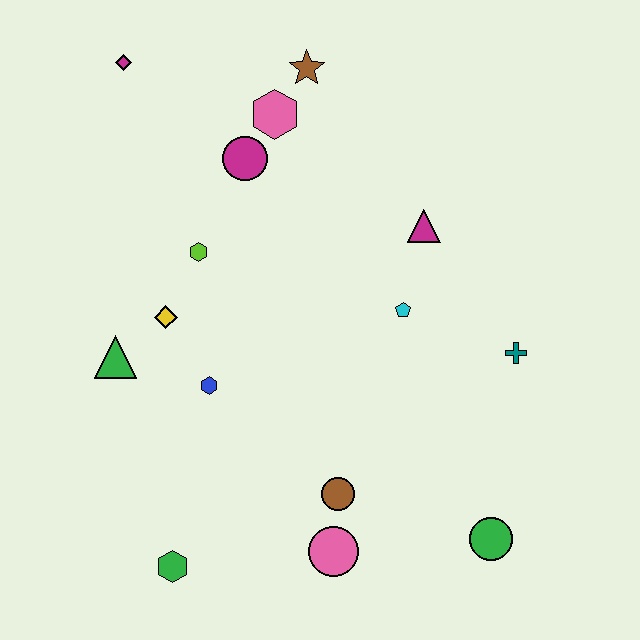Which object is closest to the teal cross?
The cyan pentagon is closest to the teal cross.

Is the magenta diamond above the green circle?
Yes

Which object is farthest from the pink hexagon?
The green circle is farthest from the pink hexagon.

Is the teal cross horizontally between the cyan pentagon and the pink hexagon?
No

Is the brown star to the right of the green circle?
No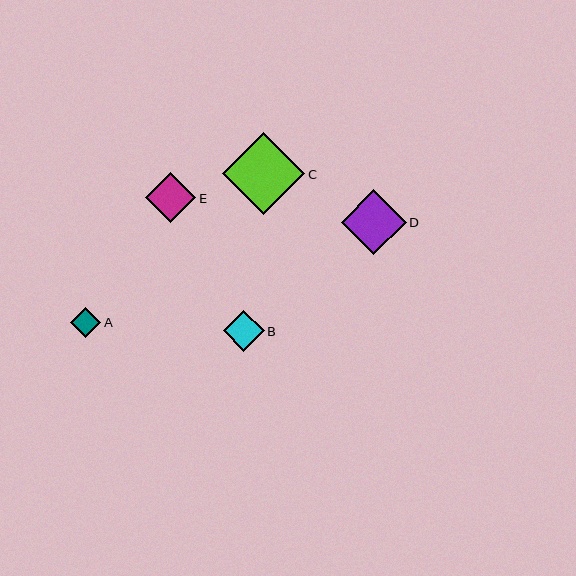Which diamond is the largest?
Diamond C is the largest with a size of approximately 82 pixels.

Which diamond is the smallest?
Diamond A is the smallest with a size of approximately 31 pixels.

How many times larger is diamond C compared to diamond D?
Diamond C is approximately 1.3 times the size of diamond D.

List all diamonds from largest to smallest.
From largest to smallest: C, D, E, B, A.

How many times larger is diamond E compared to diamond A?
Diamond E is approximately 1.6 times the size of diamond A.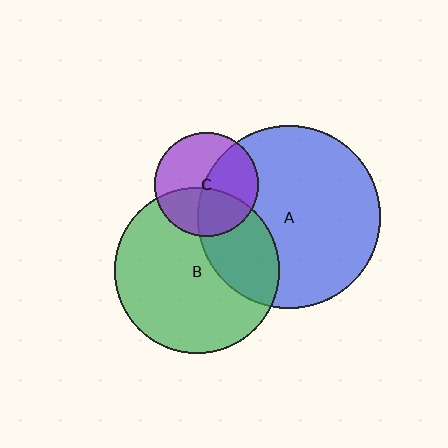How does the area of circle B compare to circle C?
Approximately 2.5 times.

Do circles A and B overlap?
Yes.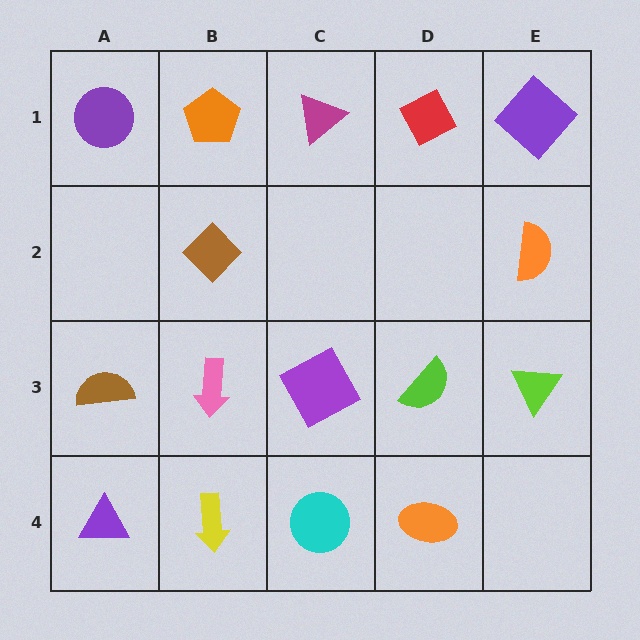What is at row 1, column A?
A purple circle.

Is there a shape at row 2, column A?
No, that cell is empty.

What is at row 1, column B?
An orange pentagon.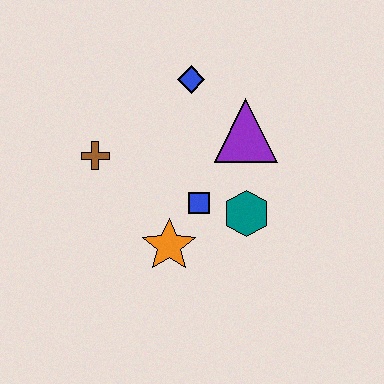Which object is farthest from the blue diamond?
The orange star is farthest from the blue diamond.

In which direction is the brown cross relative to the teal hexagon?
The brown cross is to the left of the teal hexagon.